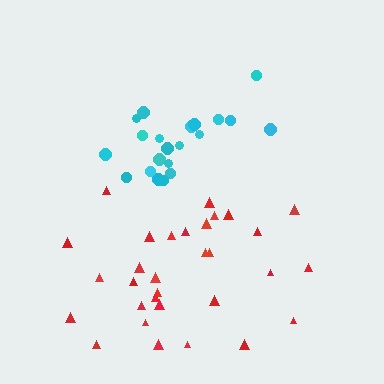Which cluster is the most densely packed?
Cyan.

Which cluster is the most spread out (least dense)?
Red.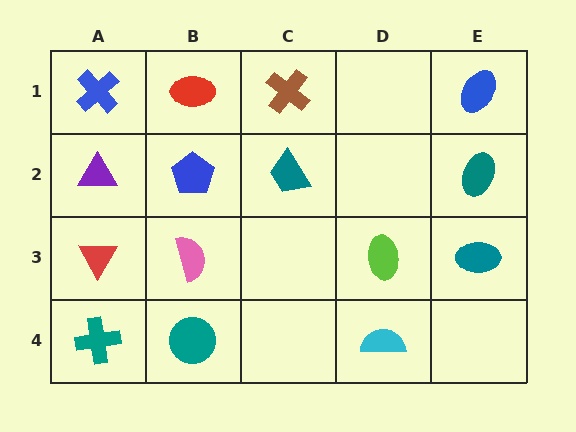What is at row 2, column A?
A purple triangle.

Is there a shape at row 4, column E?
No, that cell is empty.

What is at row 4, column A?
A teal cross.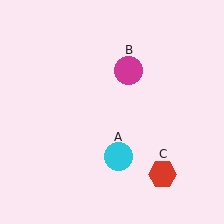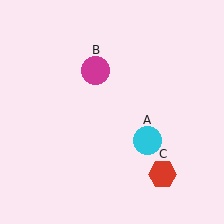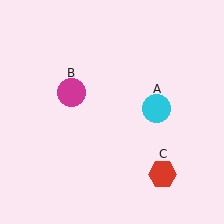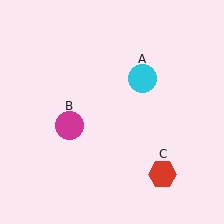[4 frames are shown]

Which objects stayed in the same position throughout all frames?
Red hexagon (object C) remained stationary.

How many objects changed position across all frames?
2 objects changed position: cyan circle (object A), magenta circle (object B).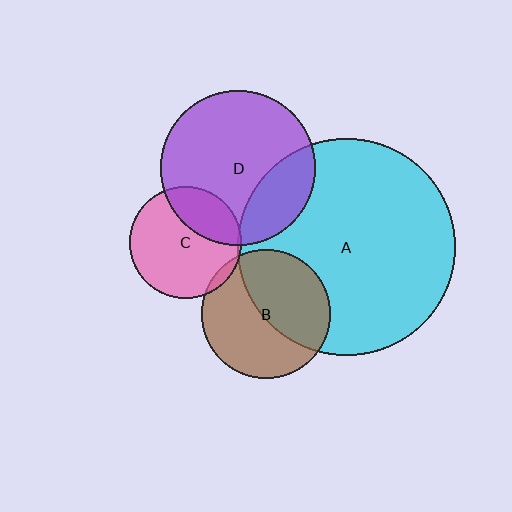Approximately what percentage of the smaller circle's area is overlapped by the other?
Approximately 5%.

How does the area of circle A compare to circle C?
Approximately 3.8 times.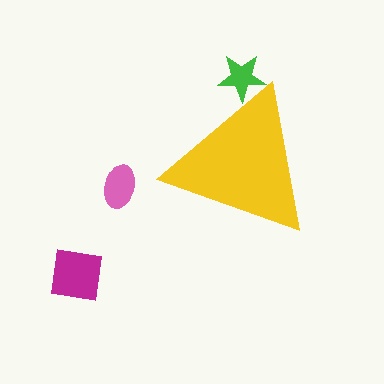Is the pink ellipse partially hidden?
No, the pink ellipse is fully visible.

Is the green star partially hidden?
Yes, the green star is partially hidden behind the yellow triangle.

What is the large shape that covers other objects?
A yellow triangle.